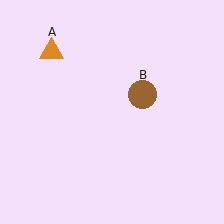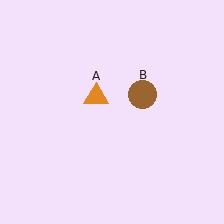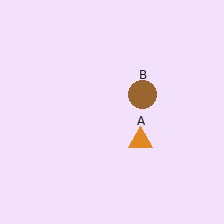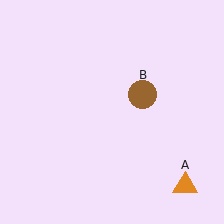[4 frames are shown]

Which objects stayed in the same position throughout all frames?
Brown circle (object B) remained stationary.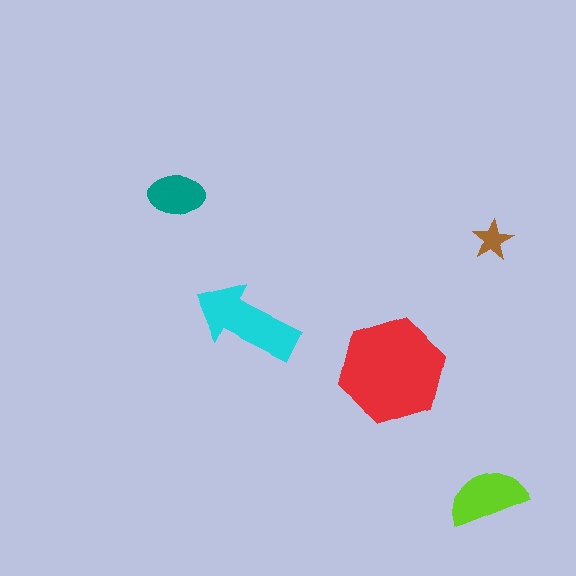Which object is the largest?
The red hexagon.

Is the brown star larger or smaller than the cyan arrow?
Smaller.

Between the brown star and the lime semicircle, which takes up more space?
The lime semicircle.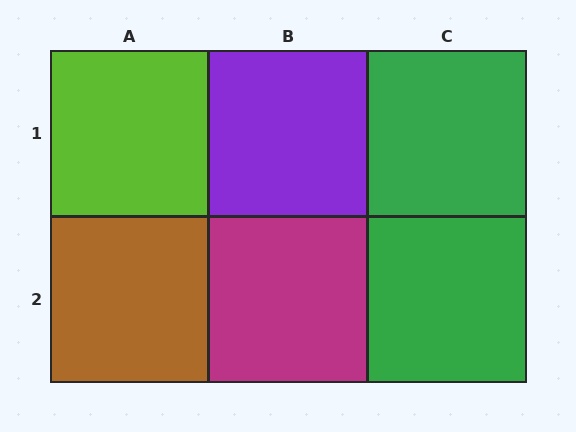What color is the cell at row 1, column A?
Lime.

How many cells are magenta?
1 cell is magenta.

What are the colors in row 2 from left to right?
Brown, magenta, green.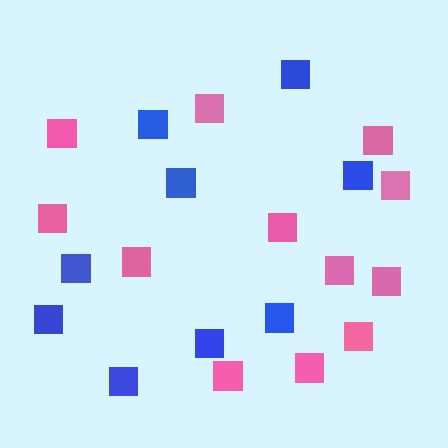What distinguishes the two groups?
There are 2 groups: one group of blue squares (9) and one group of pink squares (12).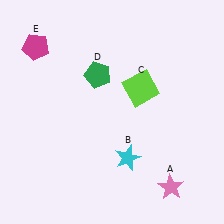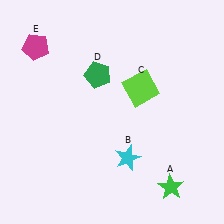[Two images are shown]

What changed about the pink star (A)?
In Image 1, A is pink. In Image 2, it changed to green.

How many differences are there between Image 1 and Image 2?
There is 1 difference between the two images.